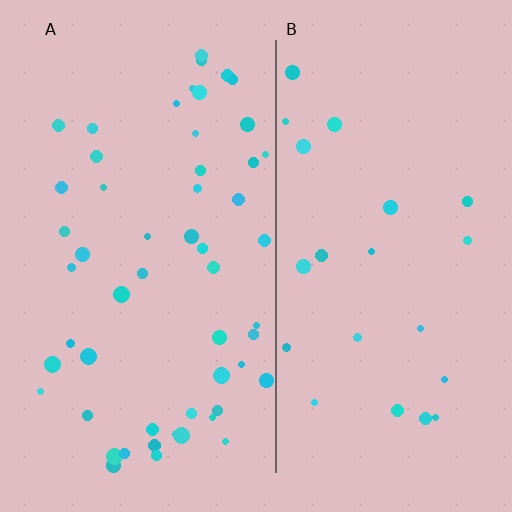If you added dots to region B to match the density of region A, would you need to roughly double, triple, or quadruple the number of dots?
Approximately double.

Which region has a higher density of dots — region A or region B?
A (the left).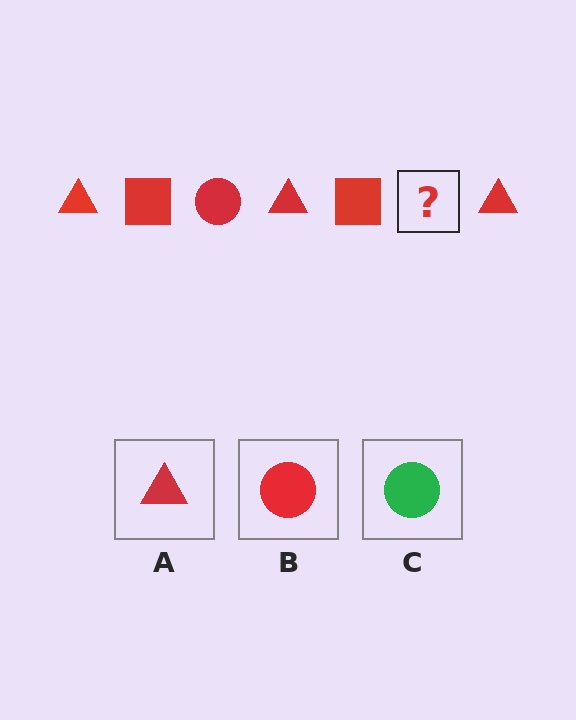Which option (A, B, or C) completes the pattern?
B.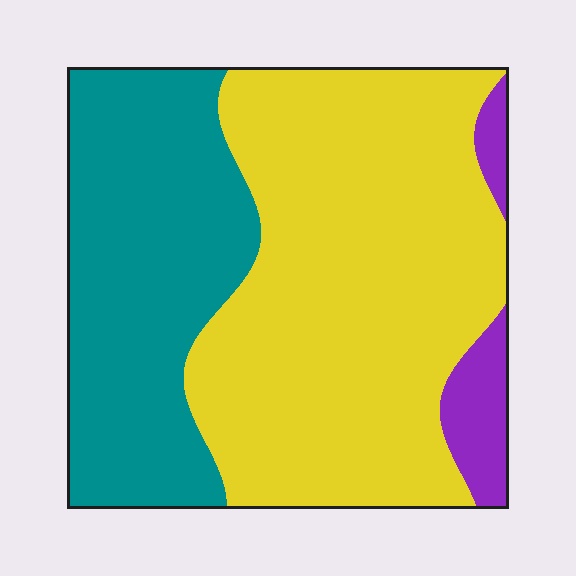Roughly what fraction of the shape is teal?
Teal takes up about one third (1/3) of the shape.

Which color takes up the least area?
Purple, at roughly 5%.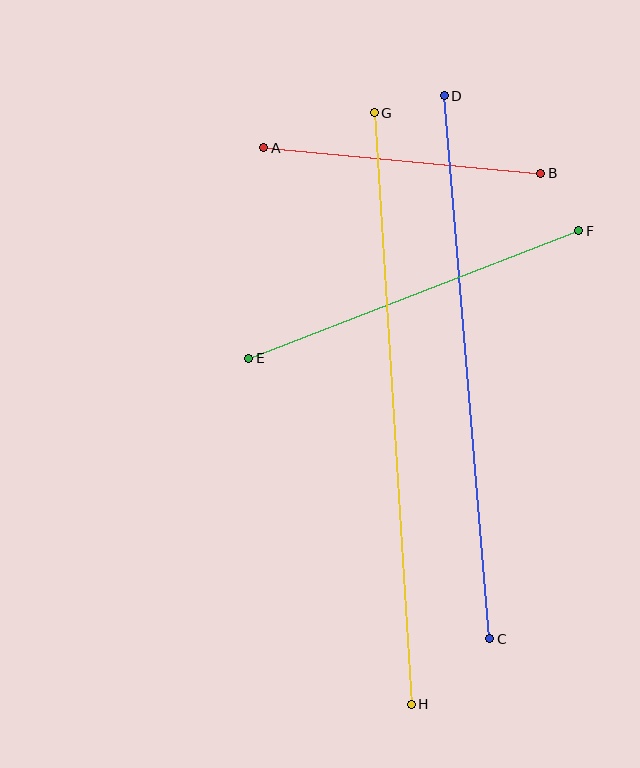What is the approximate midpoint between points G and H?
The midpoint is at approximately (393, 408) pixels.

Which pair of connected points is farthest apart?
Points G and H are farthest apart.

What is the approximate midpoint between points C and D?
The midpoint is at approximately (467, 367) pixels.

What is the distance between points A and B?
The distance is approximately 278 pixels.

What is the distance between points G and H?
The distance is approximately 592 pixels.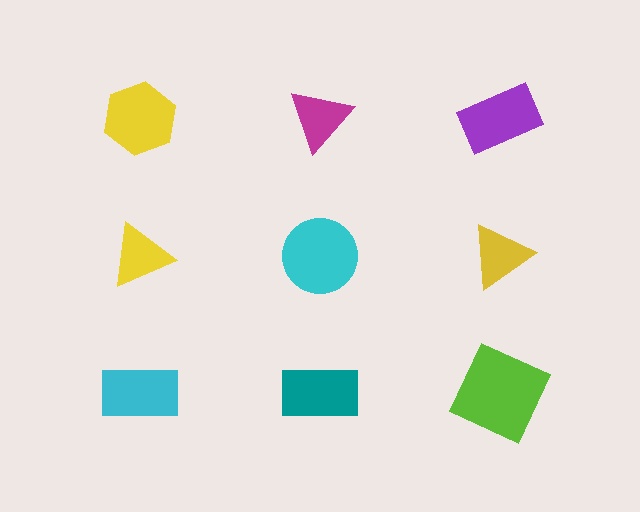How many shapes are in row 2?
3 shapes.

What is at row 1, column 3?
A purple rectangle.